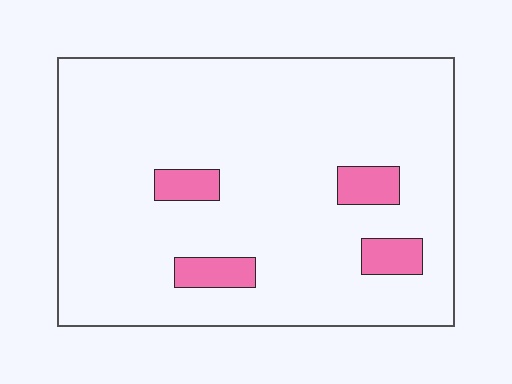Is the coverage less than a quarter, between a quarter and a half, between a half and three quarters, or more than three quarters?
Less than a quarter.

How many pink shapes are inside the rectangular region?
4.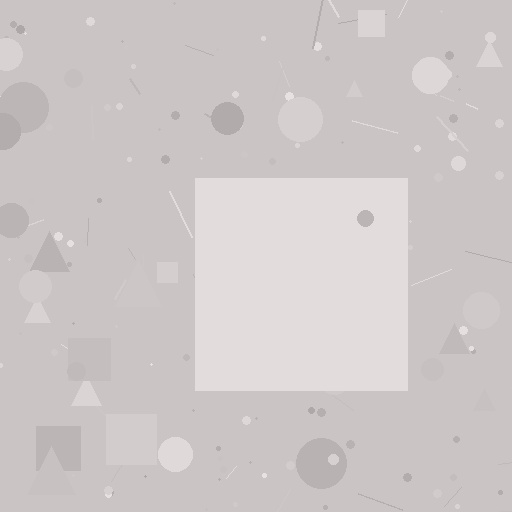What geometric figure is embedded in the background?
A square is embedded in the background.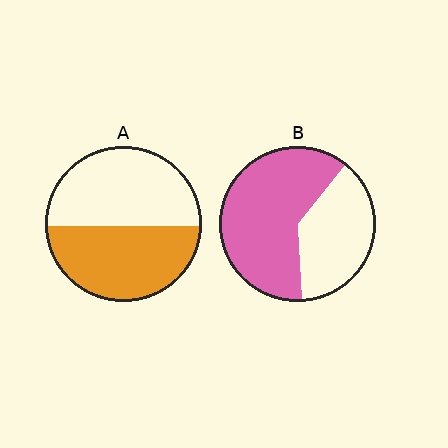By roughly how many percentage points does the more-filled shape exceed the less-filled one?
By roughly 15 percentage points (B over A).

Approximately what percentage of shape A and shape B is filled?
A is approximately 50% and B is approximately 60%.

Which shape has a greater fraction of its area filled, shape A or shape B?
Shape B.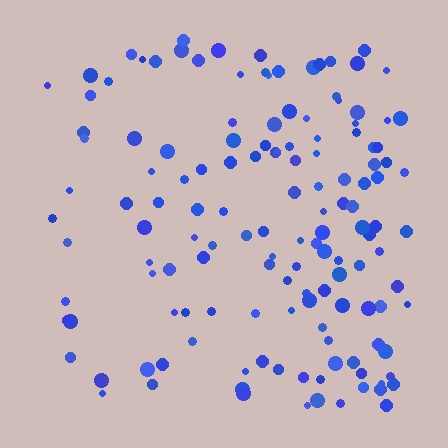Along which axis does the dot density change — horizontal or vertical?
Horizontal.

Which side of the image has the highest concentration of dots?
The right.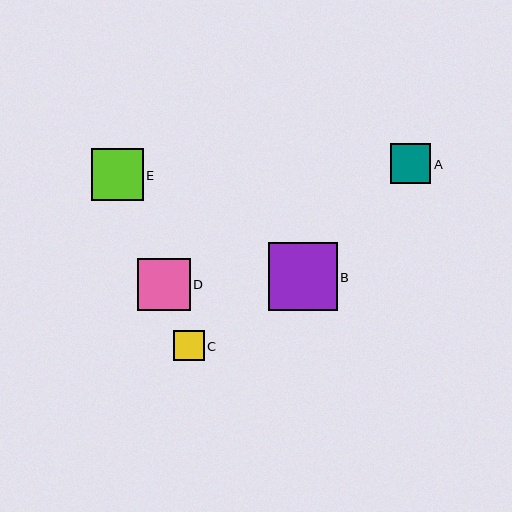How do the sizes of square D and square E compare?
Square D and square E are approximately the same size.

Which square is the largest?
Square B is the largest with a size of approximately 68 pixels.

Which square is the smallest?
Square C is the smallest with a size of approximately 30 pixels.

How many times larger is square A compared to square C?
Square A is approximately 1.3 times the size of square C.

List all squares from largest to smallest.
From largest to smallest: B, D, E, A, C.